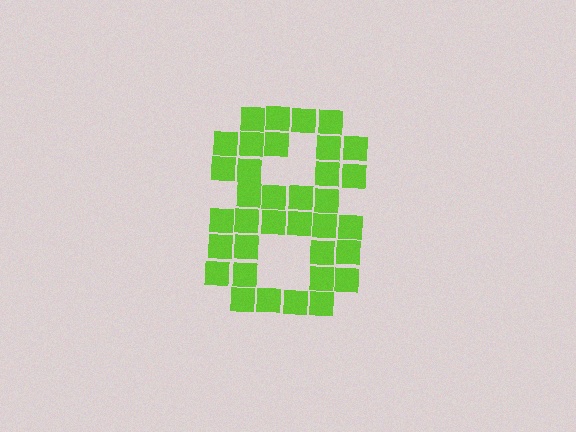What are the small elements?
The small elements are squares.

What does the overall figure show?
The overall figure shows the digit 8.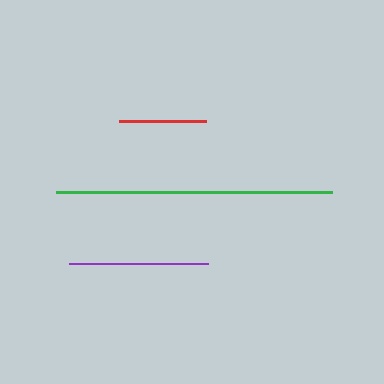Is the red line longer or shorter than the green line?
The green line is longer than the red line.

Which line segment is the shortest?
The red line is the shortest at approximately 87 pixels.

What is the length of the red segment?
The red segment is approximately 87 pixels long.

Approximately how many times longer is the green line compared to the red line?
The green line is approximately 3.2 times the length of the red line.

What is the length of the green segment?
The green segment is approximately 276 pixels long.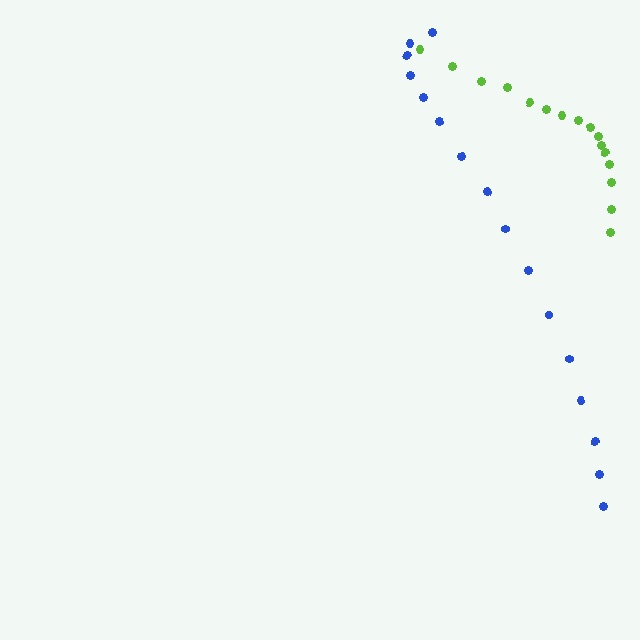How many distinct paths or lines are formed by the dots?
There are 2 distinct paths.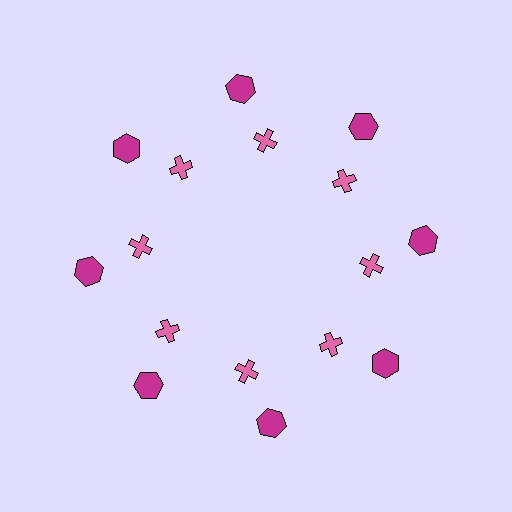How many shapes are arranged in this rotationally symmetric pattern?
There are 16 shapes, arranged in 8 groups of 2.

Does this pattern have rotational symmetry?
Yes, this pattern has 8-fold rotational symmetry. It looks the same after rotating 45 degrees around the center.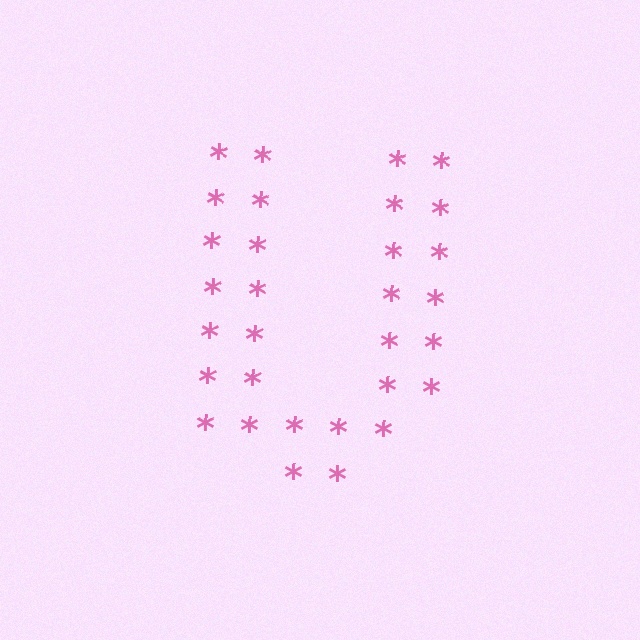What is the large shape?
The large shape is the letter U.